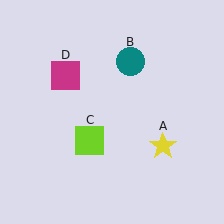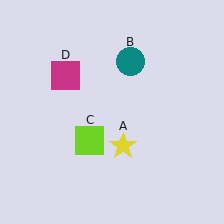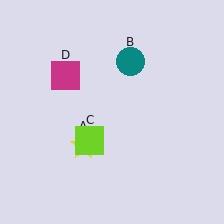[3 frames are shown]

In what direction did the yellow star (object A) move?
The yellow star (object A) moved left.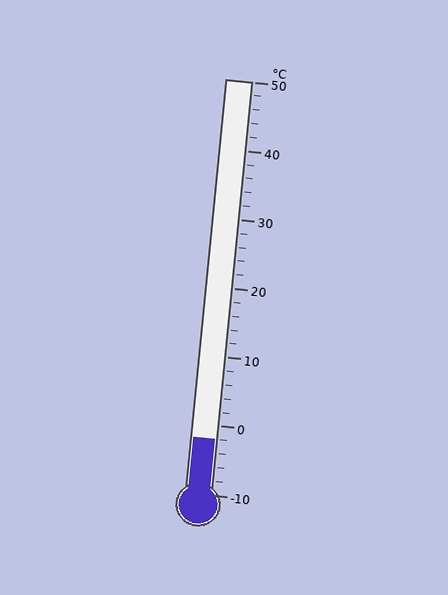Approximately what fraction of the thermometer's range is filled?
The thermometer is filled to approximately 15% of its range.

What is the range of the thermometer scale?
The thermometer scale ranges from -10°C to 50°C.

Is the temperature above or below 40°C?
The temperature is below 40°C.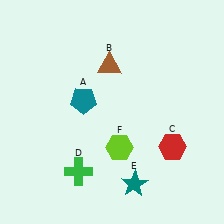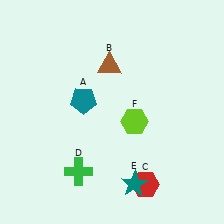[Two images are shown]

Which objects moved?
The objects that moved are: the red hexagon (C), the lime hexagon (F).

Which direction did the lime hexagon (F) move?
The lime hexagon (F) moved up.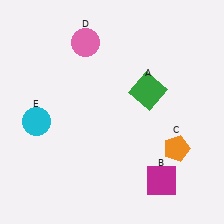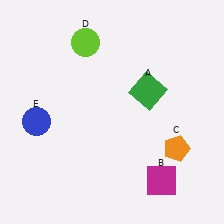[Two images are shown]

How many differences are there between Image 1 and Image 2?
There are 2 differences between the two images.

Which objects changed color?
D changed from pink to lime. E changed from cyan to blue.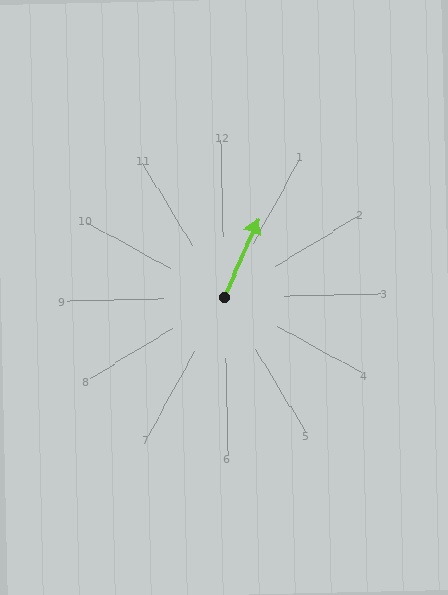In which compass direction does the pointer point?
Northeast.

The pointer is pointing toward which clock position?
Roughly 1 o'clock.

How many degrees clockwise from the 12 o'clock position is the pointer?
Approximately 25 degrees.